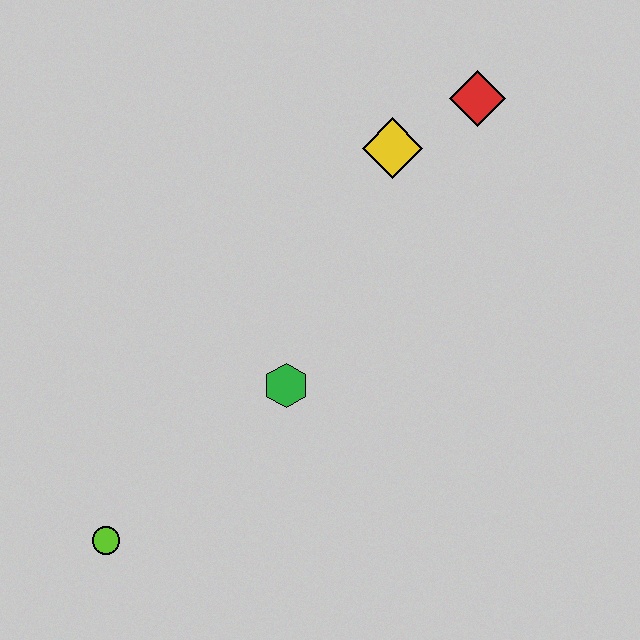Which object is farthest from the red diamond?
The lime circle is farthest from the red diamond.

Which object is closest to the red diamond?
The yellow diamond is closest to the red diamond.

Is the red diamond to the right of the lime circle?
Yes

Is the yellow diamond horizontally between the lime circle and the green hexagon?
No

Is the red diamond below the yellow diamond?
No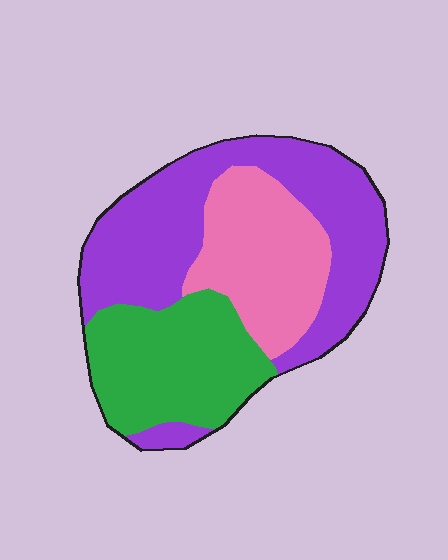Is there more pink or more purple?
Purple.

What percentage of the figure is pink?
Pink takes up about one quarter (1/4) of the figure.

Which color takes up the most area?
Purple, at roughly 45%.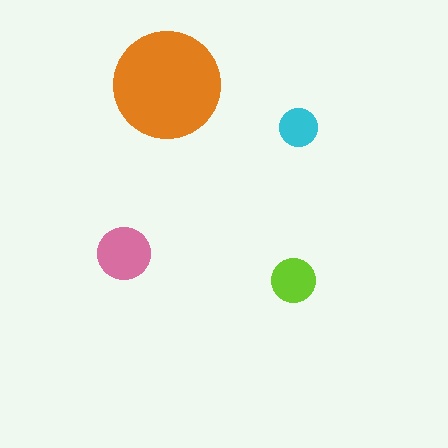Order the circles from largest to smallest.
the orange one, the pink one, the lime one, the cyan one.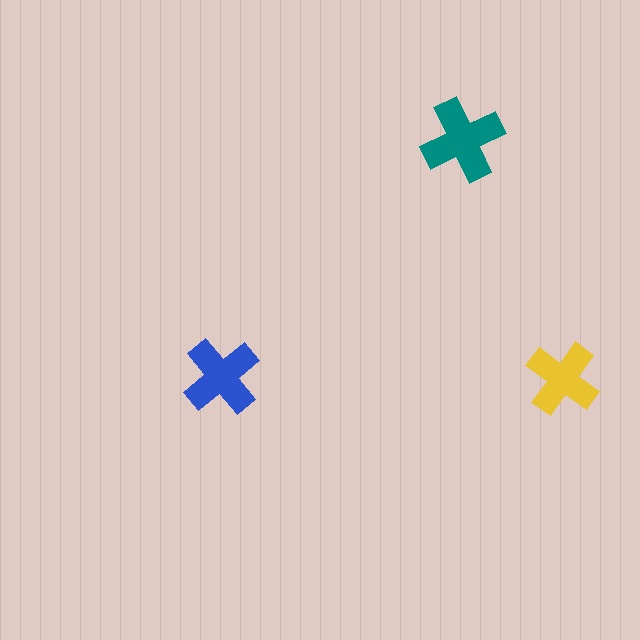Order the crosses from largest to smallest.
the teal one, the blue one, the yellow one.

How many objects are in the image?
There are 3 objects in the image.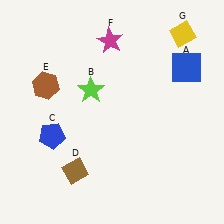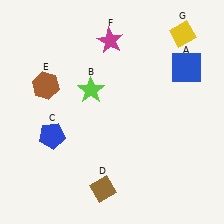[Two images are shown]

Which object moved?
The brown diamond (D) moved right.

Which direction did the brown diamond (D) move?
The brown diamond (D) moved right.